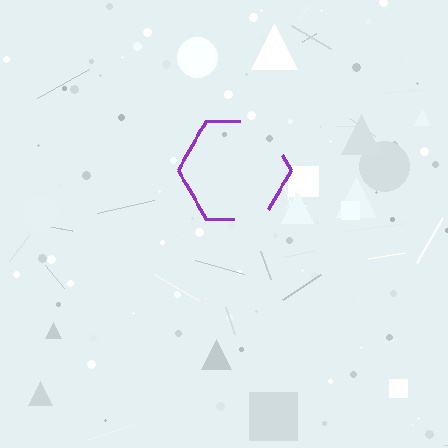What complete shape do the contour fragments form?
The contour fragments form a hexagon.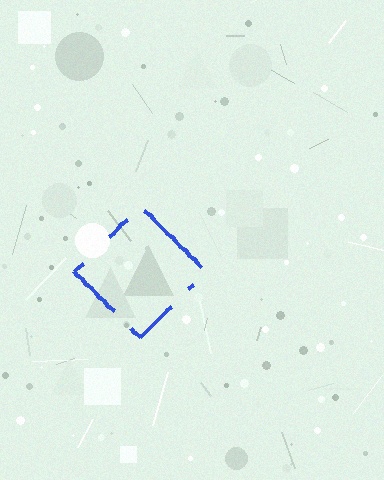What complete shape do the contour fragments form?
The contour fragments form a diamond.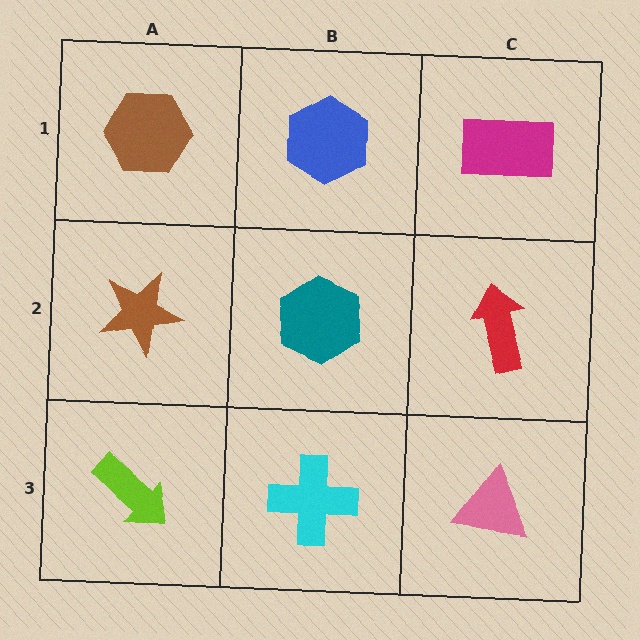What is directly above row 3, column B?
A teal hexagon.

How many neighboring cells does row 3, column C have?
2.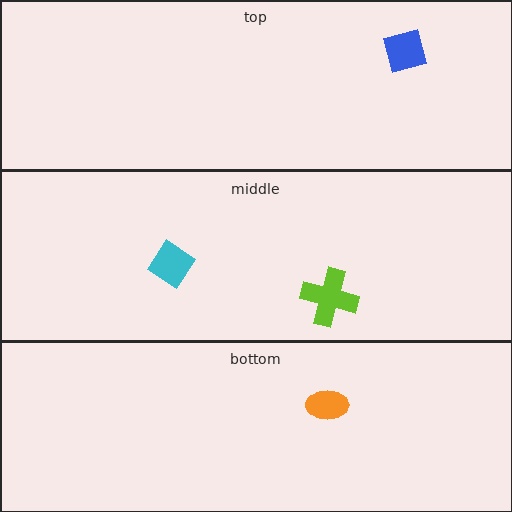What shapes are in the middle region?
The lime cross, the cyan diamond.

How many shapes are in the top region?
1.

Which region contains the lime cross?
The middle region.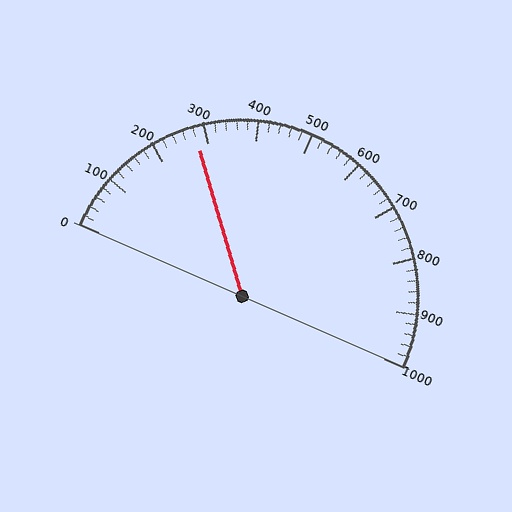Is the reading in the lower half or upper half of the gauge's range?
The reading is in the lower half of the range (0 to 1000).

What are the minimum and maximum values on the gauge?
The gauge ranges from 0 to 1000.